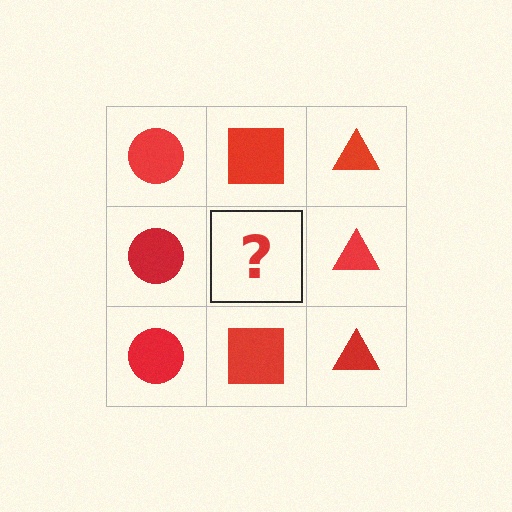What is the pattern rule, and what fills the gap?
The rule is that each column has a consistent shape. The gap should be filled with a red square.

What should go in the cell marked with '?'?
The missing cell should contain a red square.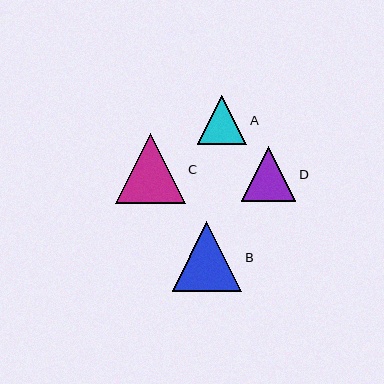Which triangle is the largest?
Triangle B is the largest with a size of approximately 70 pixels.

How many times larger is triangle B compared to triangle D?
Triangle B is approximately 1.3 times the size of triangle D.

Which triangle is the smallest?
Triangle A is the smallest with a size of approximately 49 pixels.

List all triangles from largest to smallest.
From largest to smallest: B, C, D, A.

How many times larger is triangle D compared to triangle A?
Triangle D is approximately 1.1 times the size of triangle A.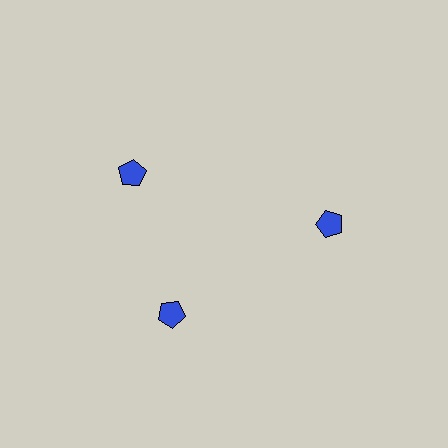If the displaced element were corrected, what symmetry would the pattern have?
It would have 3-fold rotational symmetry — the pattern would map onto itself every 120 degrees.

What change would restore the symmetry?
The symmetry would be restored by rotating it back into even spacing with its neighbors so that all 3 pentagons sit at equal angles and equal distance from the center.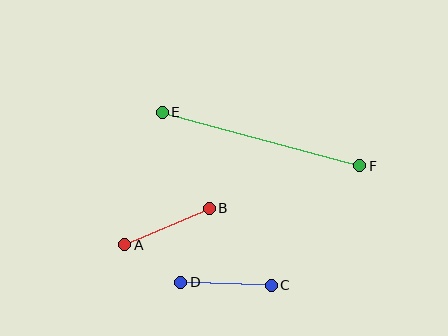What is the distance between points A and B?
The distance is approximately 92 pixels.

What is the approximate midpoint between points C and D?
The midpoint is at approximately (226, 284) pixels.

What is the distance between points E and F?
The distance is approximately 204 pixels.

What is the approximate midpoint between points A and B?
The midpoint is at approximately (167, 227) pixels.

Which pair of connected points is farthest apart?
Points E and F are farthest apart.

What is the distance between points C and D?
The distance is approximately 90 pixels.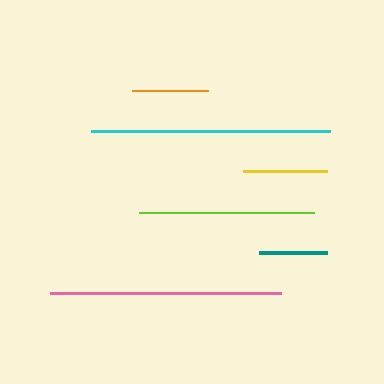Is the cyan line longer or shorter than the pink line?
The cyan line is longer than the pink line.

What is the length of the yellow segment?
The yellow segment is approximately 83 pixels long.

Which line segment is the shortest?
The teal line is the shortest at approximately 68 pixels.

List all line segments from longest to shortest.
From longest to shortest: cyan, pink, lime, yellow, orange, teal.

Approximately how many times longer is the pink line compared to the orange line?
The pink line is approximately 3.0 times the length of the orange line.